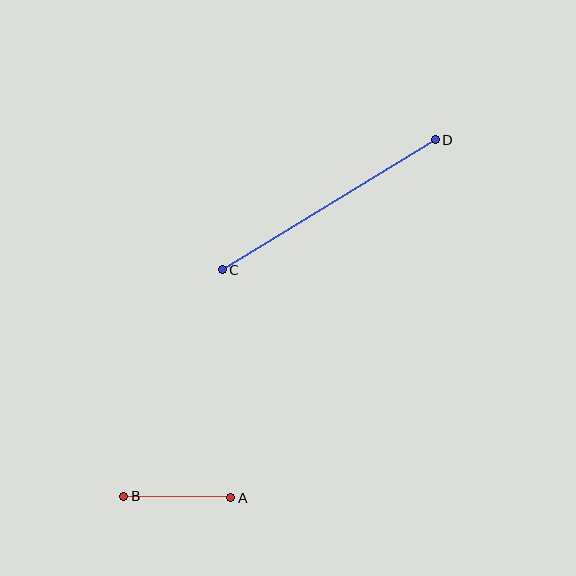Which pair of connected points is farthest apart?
Points C and D are farthest apart.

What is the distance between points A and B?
The distance is approximately 107 pixels.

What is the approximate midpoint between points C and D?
The midpoint is at approximately (329, 205) pixels.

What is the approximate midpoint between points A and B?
The midpoint is at approximately (177, 497) pixels.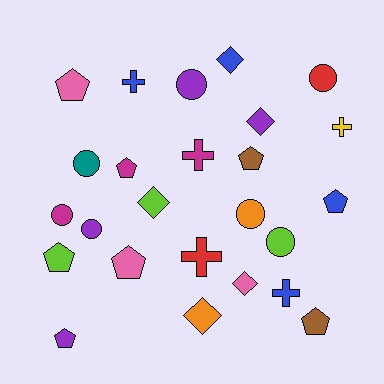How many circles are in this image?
There are 7 circles.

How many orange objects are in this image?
There are 2 orange objects.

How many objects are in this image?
There are 25 objects.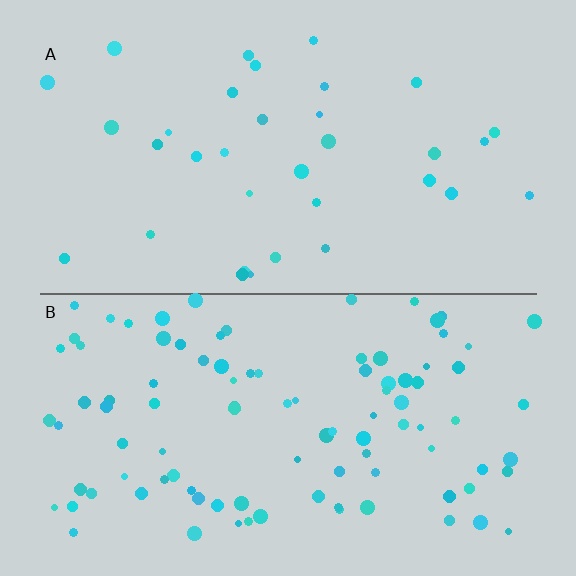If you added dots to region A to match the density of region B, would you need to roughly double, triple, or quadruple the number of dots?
Approximately triple.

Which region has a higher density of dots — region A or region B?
B (the bottom).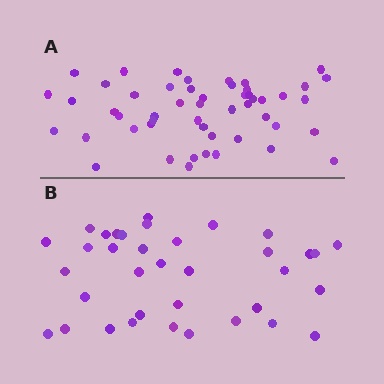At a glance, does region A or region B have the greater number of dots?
Region A (the top region) has more dots.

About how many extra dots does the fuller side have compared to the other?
Region A has approximately 15 more dots than region B.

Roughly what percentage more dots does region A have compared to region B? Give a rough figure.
About 40% more.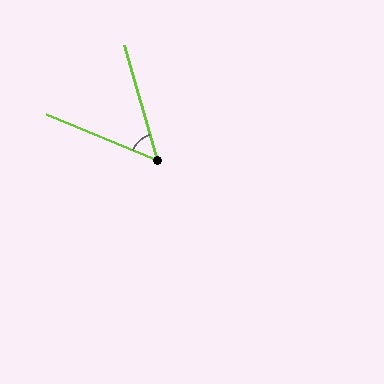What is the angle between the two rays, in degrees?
Approximately 52 degrees.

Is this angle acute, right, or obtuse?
It is acute.